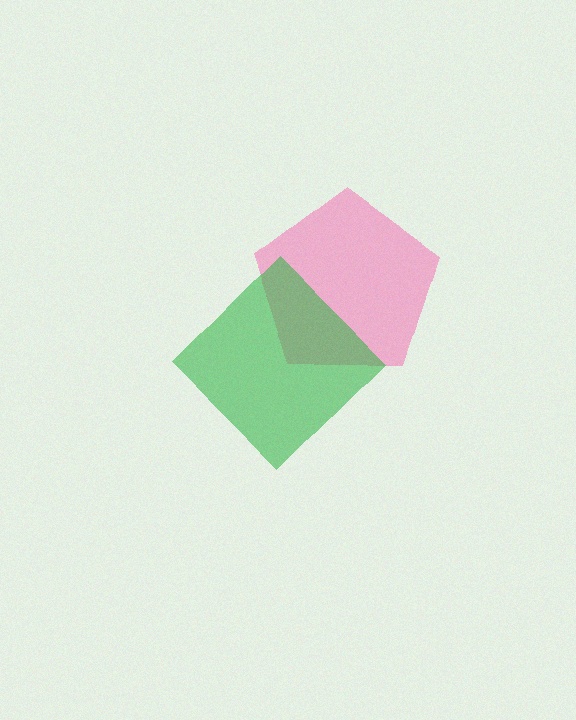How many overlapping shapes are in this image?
There are 2 overlapping shapes in the image.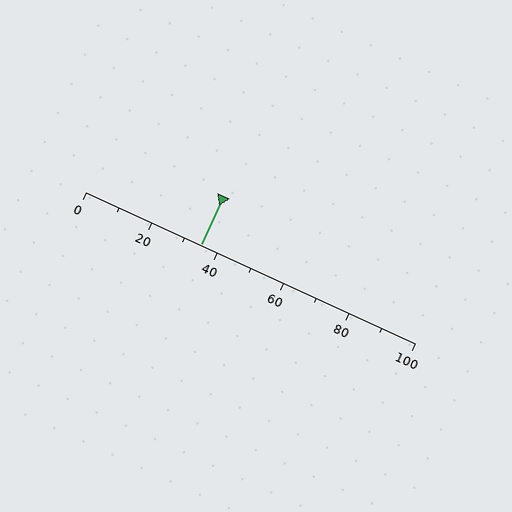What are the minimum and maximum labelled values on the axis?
The axis runs from 0 to 100.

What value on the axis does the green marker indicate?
The marker indicates approximately 35.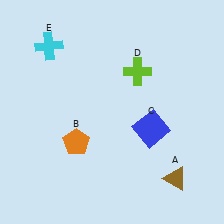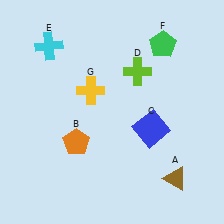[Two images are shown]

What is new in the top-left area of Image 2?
A yellow cross (G) was added in the top-left area of Image 2.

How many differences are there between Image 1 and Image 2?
There are 2 differences between the two images.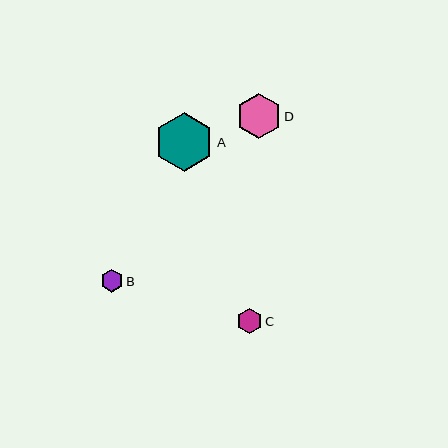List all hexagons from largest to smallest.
From largest to smallest: A, D, C, B.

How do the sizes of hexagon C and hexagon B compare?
Hexagon C and hexagon B are approximately the same size.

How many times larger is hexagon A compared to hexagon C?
Hexagon A is approximately 2.4 times the size of hexagon C.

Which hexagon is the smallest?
Hexagon B is the smallest with a size of approximately 23 pixels.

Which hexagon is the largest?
Hexagon A is the largest with a size of approximately 59 pixels.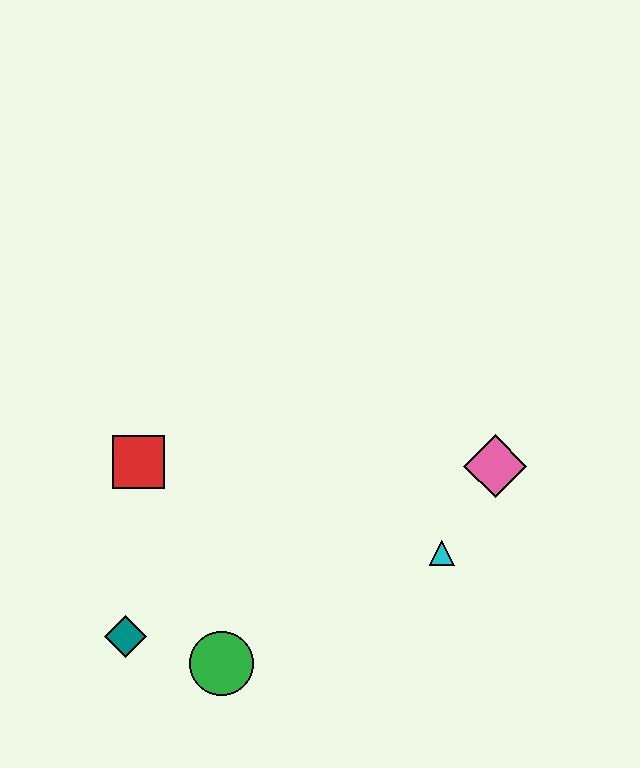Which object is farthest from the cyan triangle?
The teal diamond is farthest from the cyan triangle.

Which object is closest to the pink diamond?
The cyan triangle is closest to the pink diamond.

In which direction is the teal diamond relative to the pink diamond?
The teal diamond is to the left of the pink diamond.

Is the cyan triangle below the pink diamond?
Yes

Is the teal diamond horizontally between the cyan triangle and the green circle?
No